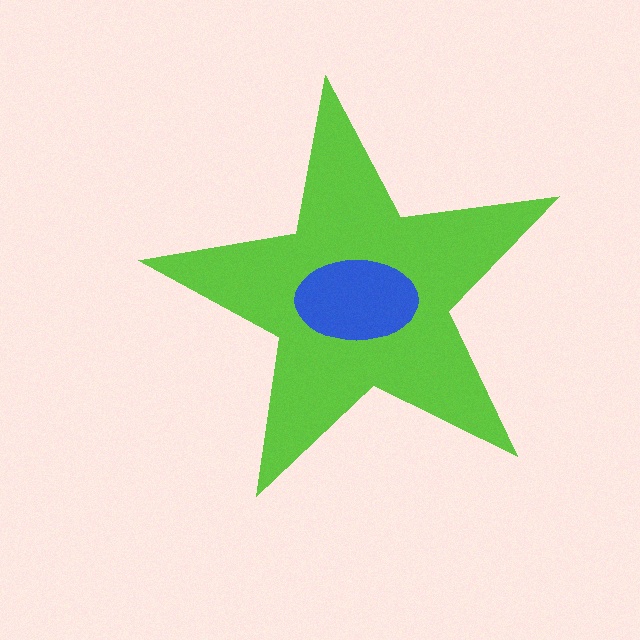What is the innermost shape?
The blue ellipse.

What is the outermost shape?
The lime star.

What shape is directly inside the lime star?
The blue ellipse.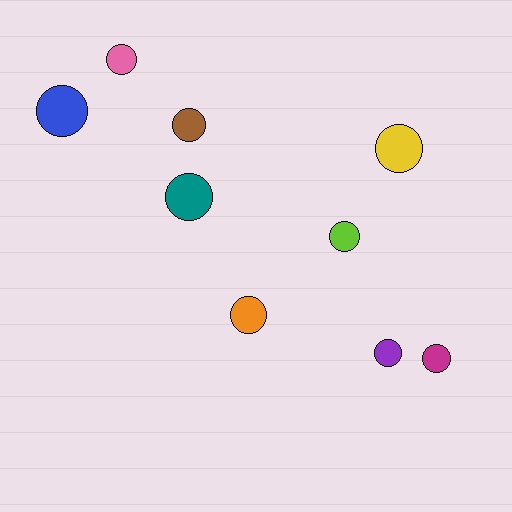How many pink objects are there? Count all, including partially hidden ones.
There is 1 pink object.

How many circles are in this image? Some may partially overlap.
There are 9 circles.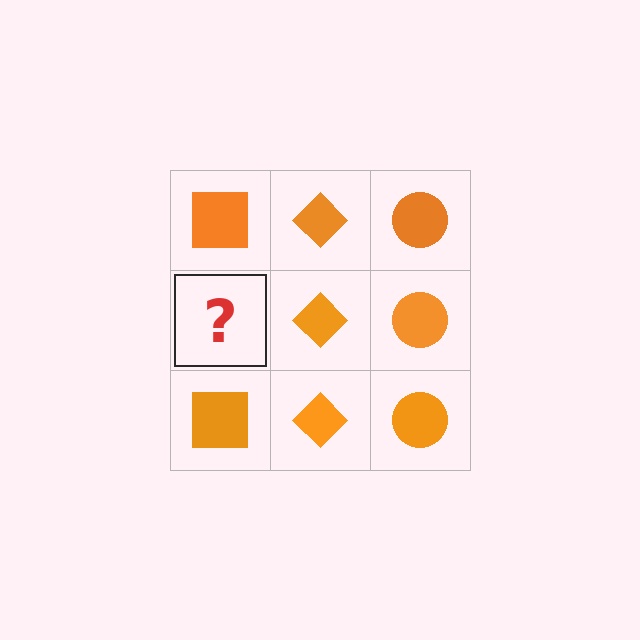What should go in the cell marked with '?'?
The missing cell should contain an orange square.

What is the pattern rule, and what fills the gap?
The rule is that each column has a consistent shape. The gap should be filled with an orange square.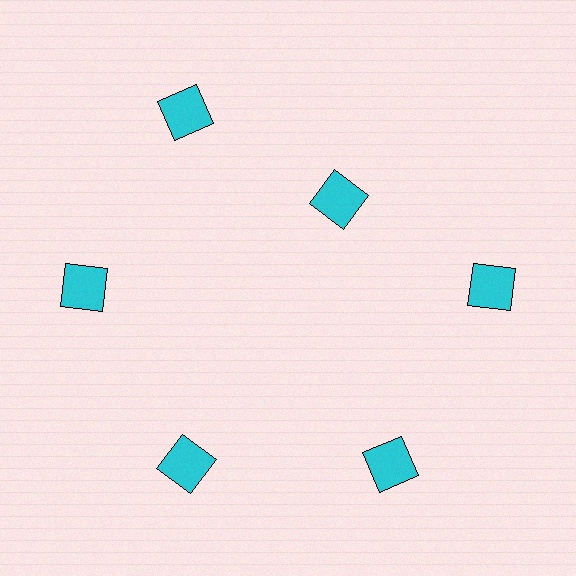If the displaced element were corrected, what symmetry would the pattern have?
It would have 6-fold rotational symmetry — the pattern would map onto itself every 60 degrees.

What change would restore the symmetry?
The symmetry would be restored by moving it outward, back onto the ring so that all 6 squares sit at equal angles and equal distance from the center.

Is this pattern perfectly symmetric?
No. The 6 cyan squares are arranged in a ring, but one element near the 1 o'clock position is pulled inward toward the center, breaking the 6-fold rotational symmetry.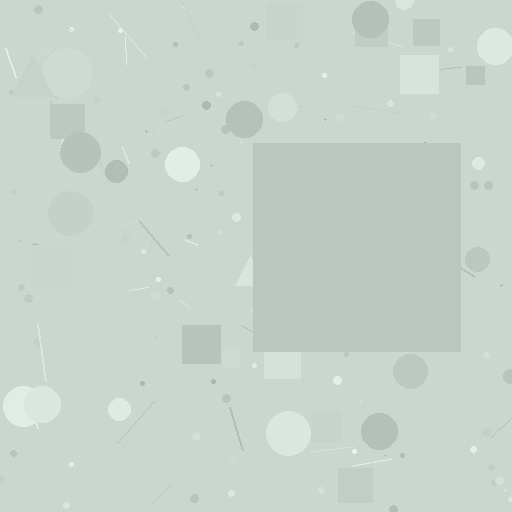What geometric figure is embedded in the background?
A square is embedded in the background.